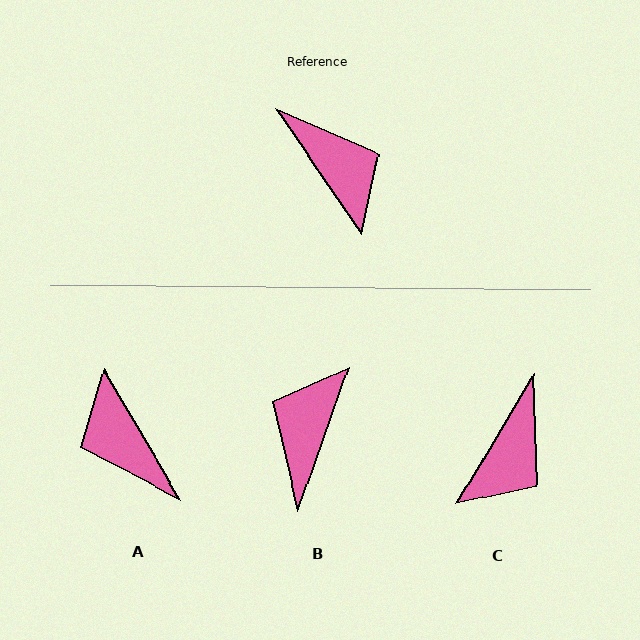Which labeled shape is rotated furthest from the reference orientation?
A, about 176 degrees away.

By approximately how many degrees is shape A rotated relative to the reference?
Approximately 176 degrees counter-clockwise.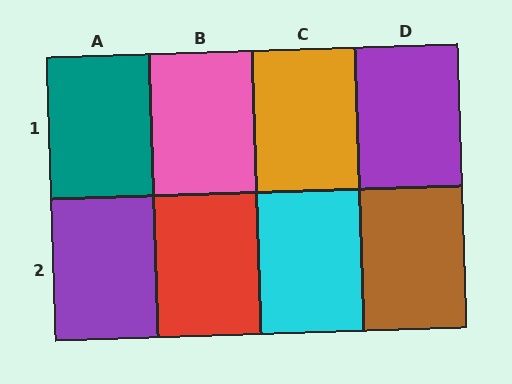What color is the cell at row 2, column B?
Red.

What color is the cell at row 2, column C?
Cyan.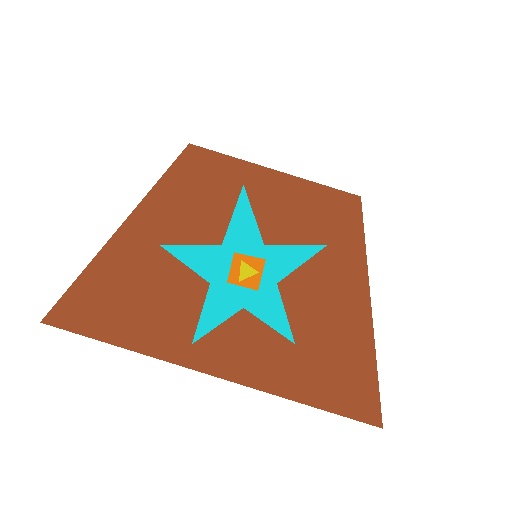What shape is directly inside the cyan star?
The orange square.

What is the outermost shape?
The brown trapezoid.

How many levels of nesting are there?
4.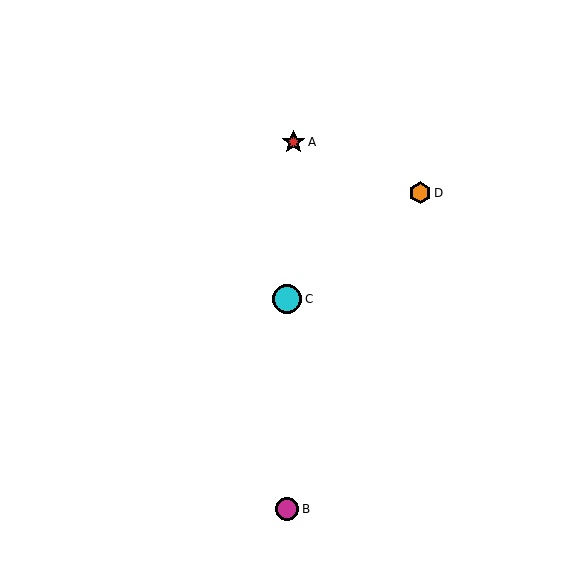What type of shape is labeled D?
Shape D is an orange hexagon.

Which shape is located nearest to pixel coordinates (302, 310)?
The cyan circle (labeled C) at (287, 299) is nearest to that location.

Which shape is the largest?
The cyan circle (labeled C) is the largest.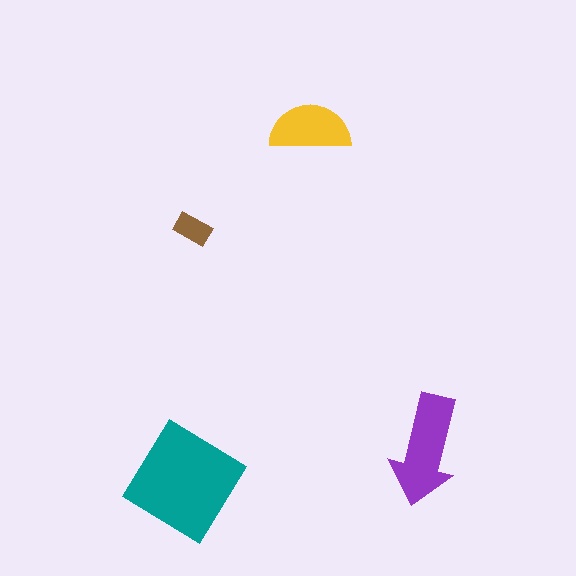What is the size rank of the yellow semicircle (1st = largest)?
3rd.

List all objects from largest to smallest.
The teal diamond, the purple arrow, the yellow semicircle, the brown rectangle.